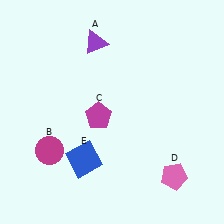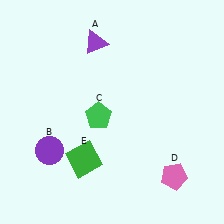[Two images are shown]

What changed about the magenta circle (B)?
In Image 1, B is magenta. In Image 2, it changed to purple.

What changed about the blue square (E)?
In Image 1, E is blue. In Image 2, it changed to green.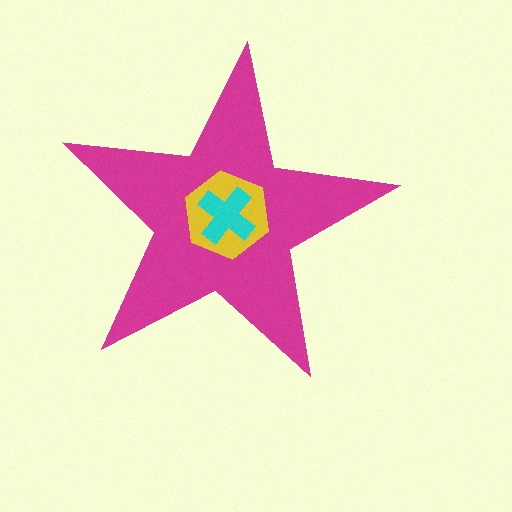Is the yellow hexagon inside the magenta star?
Yes.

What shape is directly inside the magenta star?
The yellow hexagon.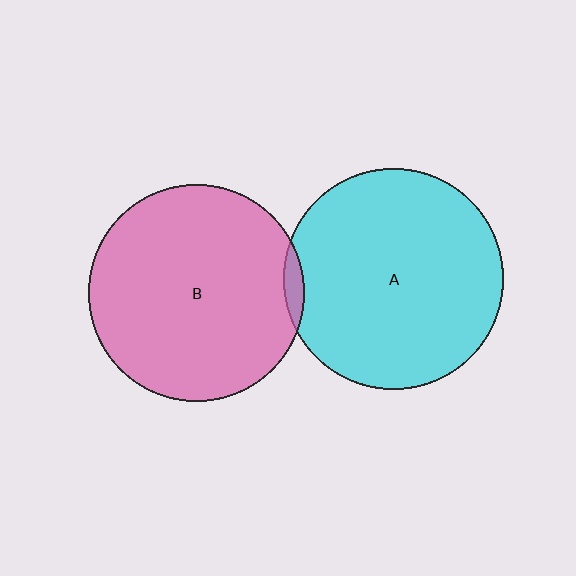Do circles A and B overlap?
Yes.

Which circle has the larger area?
Circle A (cyan).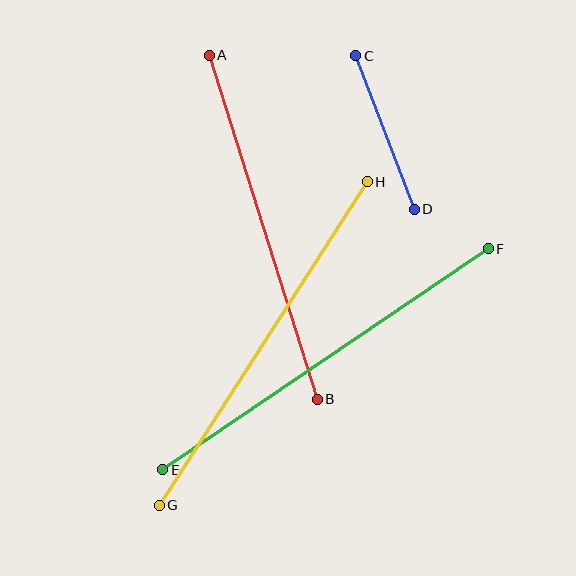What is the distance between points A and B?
The distance is approximately 360 pixels.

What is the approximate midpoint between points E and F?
The midpoint is at approximately (326, 359) pixels.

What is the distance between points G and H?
The distance is approximately 385 pixels.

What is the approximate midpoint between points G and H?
The midpoint is at approximately (263, 344) pixels.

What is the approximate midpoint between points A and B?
The midpoint is at approximately (263, 227) pixels.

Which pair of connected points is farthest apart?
Points E and F are farthest apart.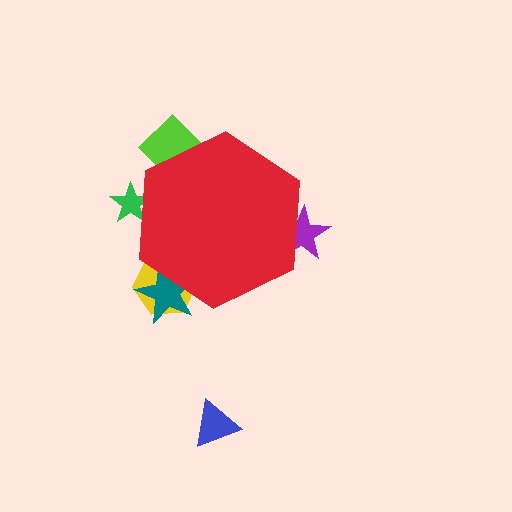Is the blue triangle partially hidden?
No, the blue triangle is fully visible.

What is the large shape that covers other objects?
A red hexagon.